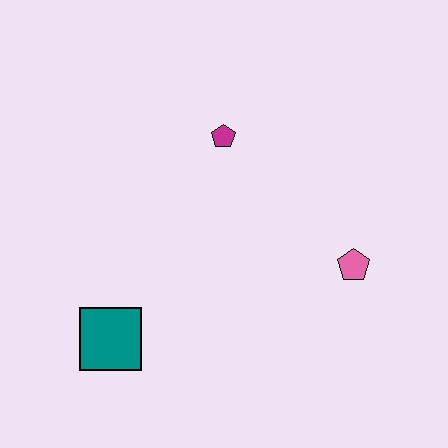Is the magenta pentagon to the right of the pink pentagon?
No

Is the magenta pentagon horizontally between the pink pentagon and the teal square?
Yes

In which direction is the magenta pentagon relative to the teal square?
The magenta pentagon is above the teal square.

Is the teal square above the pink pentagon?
No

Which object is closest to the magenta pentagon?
The pink pentagon is closest to the magenta pentagon.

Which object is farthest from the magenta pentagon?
The teal square is farthest from the magenta pentagon.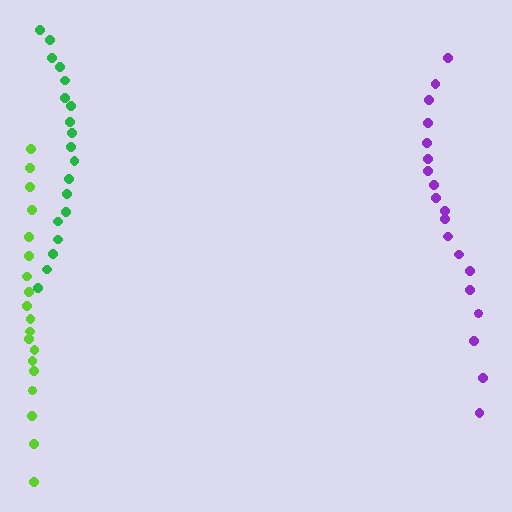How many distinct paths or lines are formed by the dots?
There are 3 distinct paths.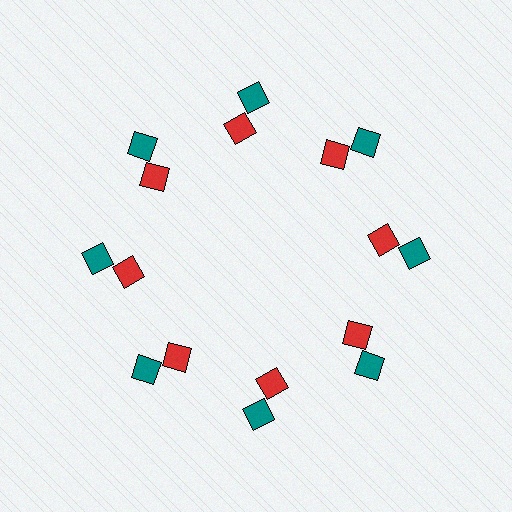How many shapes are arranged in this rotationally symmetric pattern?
There are 16 shapes, arranged in 8 groups of 2.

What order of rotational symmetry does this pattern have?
This pattern has 8-fold rotational symmetry.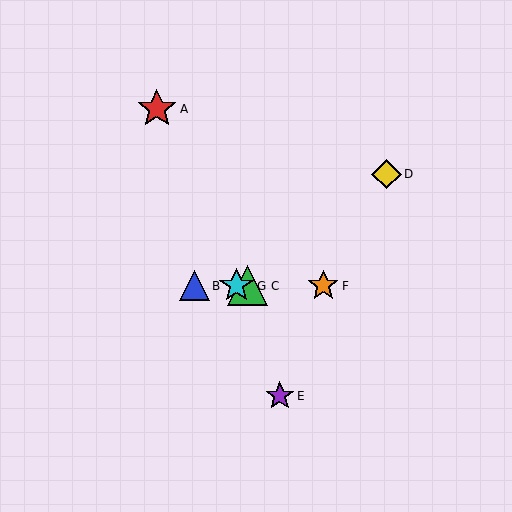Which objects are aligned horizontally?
Objects B, C, F, G are aligned horizontally.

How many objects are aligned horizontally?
4 objects (B, C, F, G) are aligned horizontally.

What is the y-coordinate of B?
Object B is at y≈286.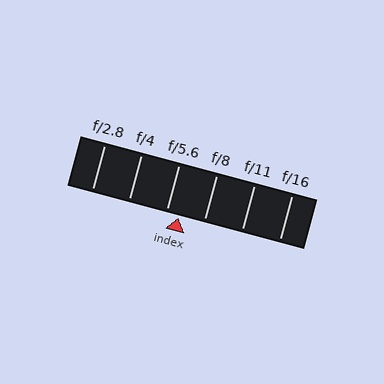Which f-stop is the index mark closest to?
The index mark is closest to f/5.6.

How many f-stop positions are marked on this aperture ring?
There are 6 f-stop positions marked.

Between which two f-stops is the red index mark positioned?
The index mark is between f/5.6 and f/8.